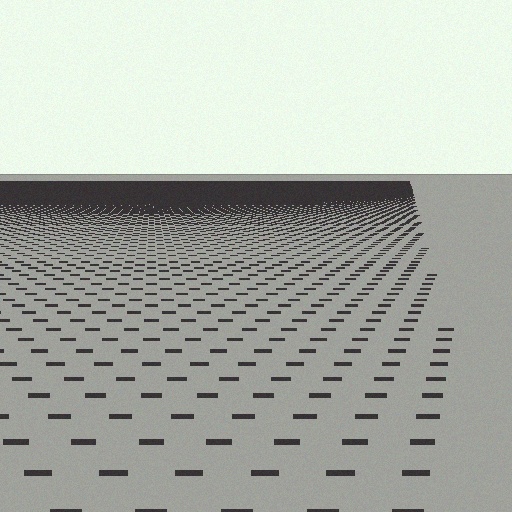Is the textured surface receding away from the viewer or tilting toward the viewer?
The surface is receding away from the viewer. Texture elements get smaller and denser toward the top.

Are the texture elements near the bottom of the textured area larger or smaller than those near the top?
Larger. Near the bottom, elements are closer to the viewer and appear at a bigger on-screen size.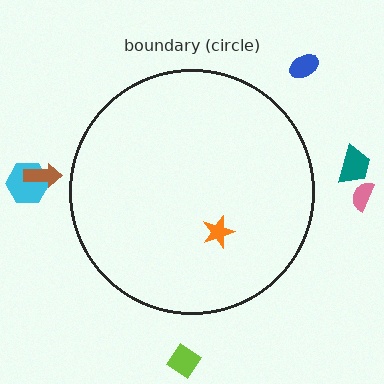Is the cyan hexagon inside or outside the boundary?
Outside.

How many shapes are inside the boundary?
1 inside, 6 outside.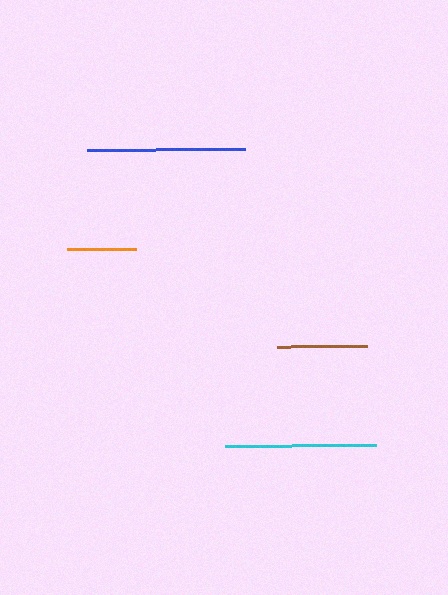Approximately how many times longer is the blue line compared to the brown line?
The blue line is approximately 1.7 times the length of the brown line.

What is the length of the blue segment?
The blue segment is approximately 158 pixels long.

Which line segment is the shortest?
The orange line is the shortest at approximately 69 pixels.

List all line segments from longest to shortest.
From longest to shortest: blue, cyan, brown, orange.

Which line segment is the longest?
The blue line is the longest at approximately 158 pixels.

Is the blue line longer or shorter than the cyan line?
The blue line is longer than the cyan line.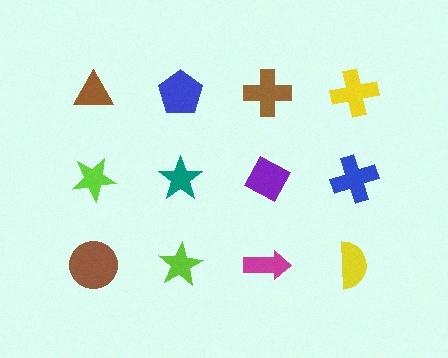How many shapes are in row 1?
4 shapes.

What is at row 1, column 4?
A yellow cross.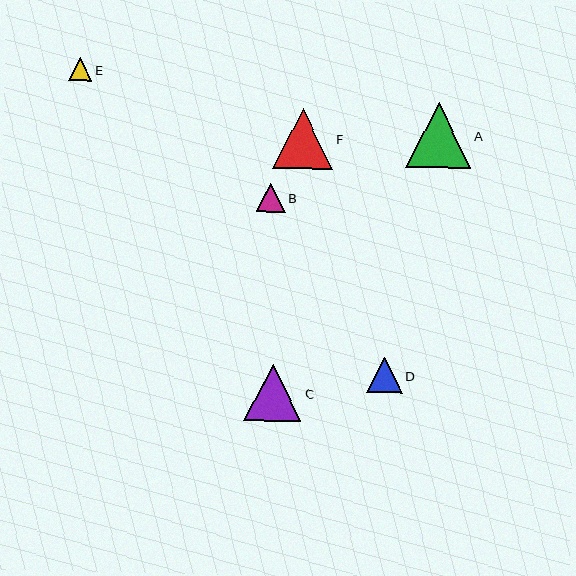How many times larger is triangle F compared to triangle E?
Triangle F is approximately 2.6 times the size of triangle E.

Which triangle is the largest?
Triangle A is the largest with a size of approximately 65 pixels.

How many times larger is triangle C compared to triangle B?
Triangle C is approximately 1.9 times the size of triangle B.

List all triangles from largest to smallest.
From largest to smallest: A, F, C, D, B, E.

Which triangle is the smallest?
Triangle E is the smallest with a size of approximately 23 pixels.